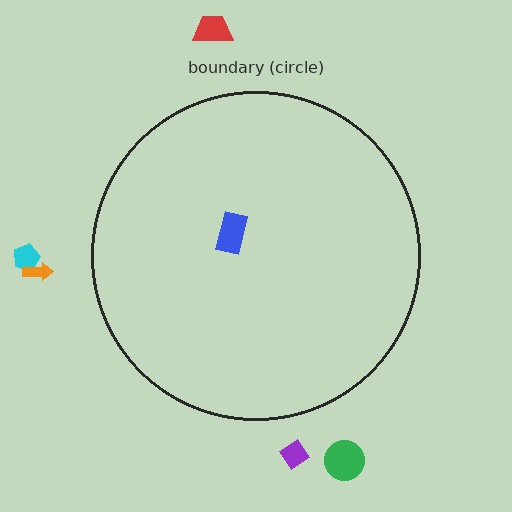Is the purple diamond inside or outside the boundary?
Outside.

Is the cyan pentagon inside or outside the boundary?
Outside.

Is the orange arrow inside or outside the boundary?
Outside.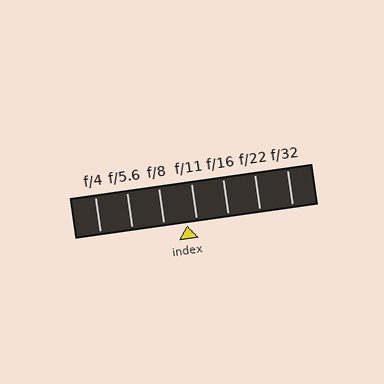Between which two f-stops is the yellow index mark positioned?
The index mark is between f/8 and f/11.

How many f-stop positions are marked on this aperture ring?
There are 7 f-stop positions marked.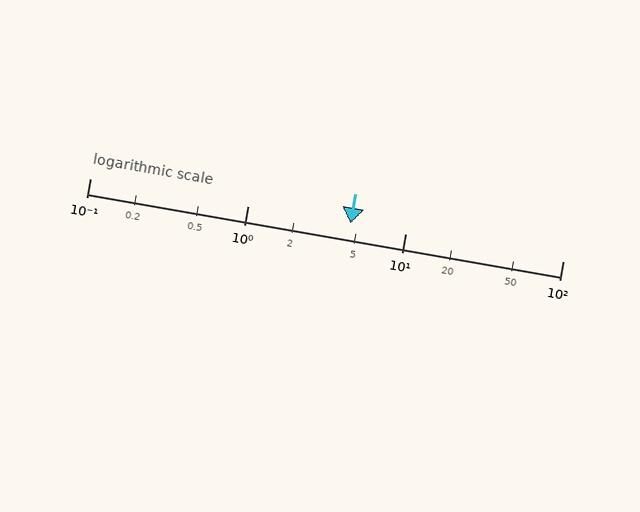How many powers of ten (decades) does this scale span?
The scale spans 3 decades, from 0.1 to 100.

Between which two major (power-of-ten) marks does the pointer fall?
The pointer is between 1 and 10.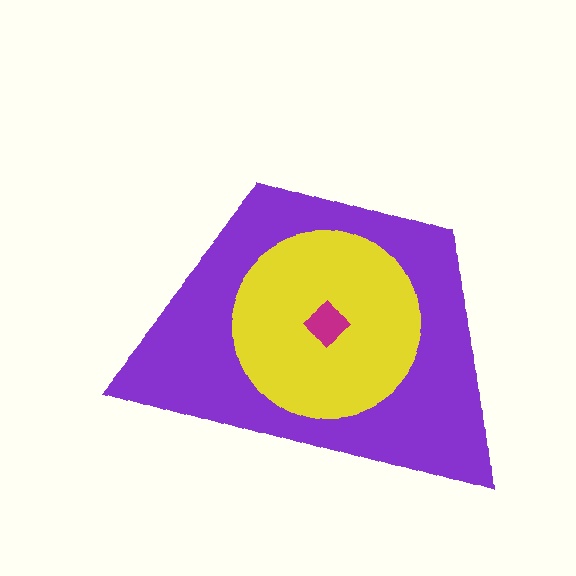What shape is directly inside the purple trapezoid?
The yellow circle.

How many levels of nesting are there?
3.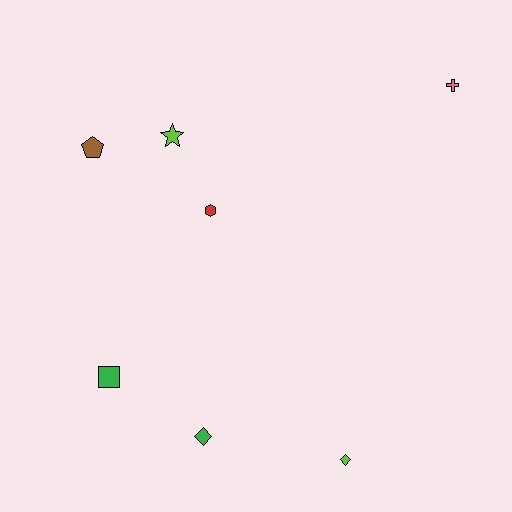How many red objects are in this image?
There is 1 red object.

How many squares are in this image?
There is 1 square.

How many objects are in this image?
There are 7 objects.